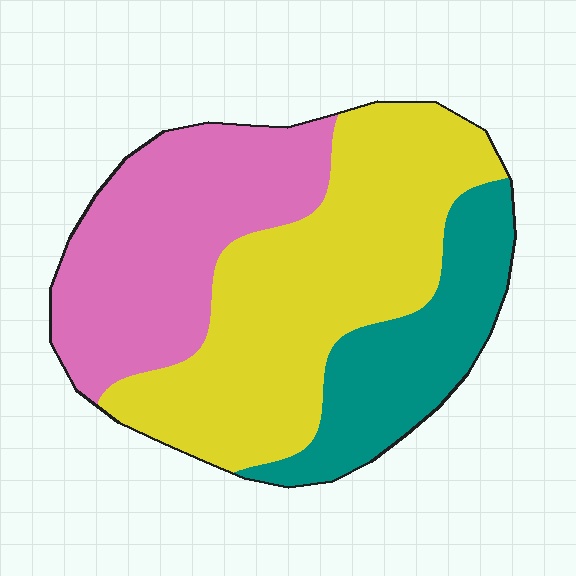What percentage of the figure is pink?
Pink takes up about one third (1/3) of the figure.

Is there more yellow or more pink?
Yellow.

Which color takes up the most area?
Yellow, at roughly 45%.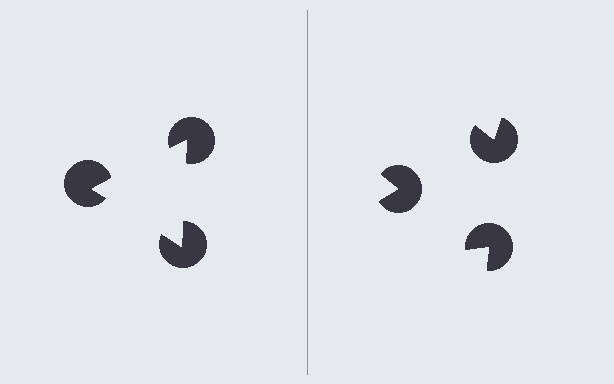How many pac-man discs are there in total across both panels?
6 — 3 on each side.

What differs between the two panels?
The pac-man discs are positioned identically on both sides; only the wedge orientations differ. On the left they align to a triangle; on the right they are misaligned.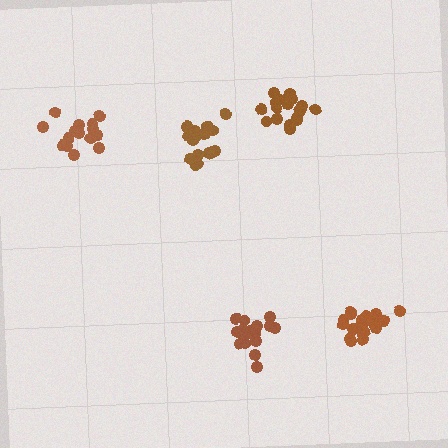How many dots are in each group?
Group 1: 19 dots, Group 2: 15 dots, Group 3: 19 dots, Group 4: 18 dots, Group 5: 21 dots (92 total).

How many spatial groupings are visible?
There are 5 spatial groupings.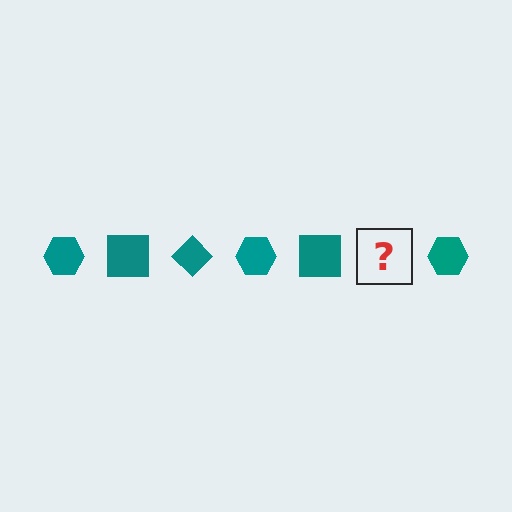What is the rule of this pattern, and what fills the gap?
The rule is that the pattern cycles through hexagon, square, diamond shapes in teal. The gap should be filled with a teal diamond.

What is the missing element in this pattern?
The missing element is a teal diamond.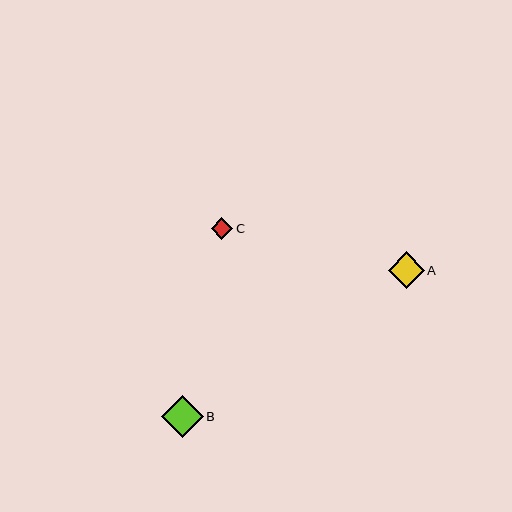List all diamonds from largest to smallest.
From largest to smallest: B, A, C.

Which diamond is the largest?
Diamond B is the largest with a size of approximately 42 pixels.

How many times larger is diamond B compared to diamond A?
Diamond B is approximately 1.2 times the size of diamond A.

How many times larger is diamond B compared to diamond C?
Diamond B is approximately 1.9 times the size of diamond C.